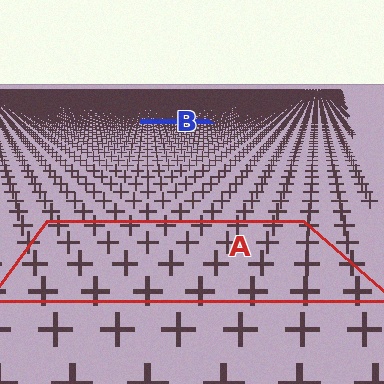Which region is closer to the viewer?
Region A is closer. The texture elements there are larger and more spread out.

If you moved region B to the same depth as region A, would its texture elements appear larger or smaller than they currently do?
They would appear larger. At a closer depth, the same texture elements are projected at a bigger on-screen size.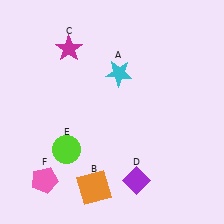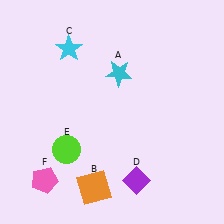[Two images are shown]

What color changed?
The star (C) changed from magenta in Image 1 to cyan in Image 2.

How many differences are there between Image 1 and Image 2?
There is 1 difference between the two images.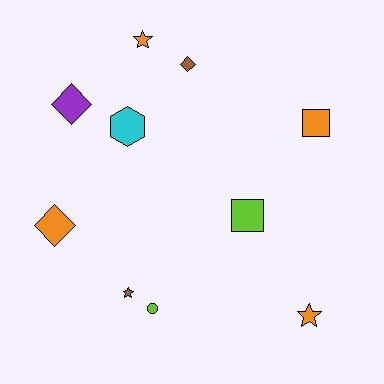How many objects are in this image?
There are 10 objects.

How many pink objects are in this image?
There are no pink objects.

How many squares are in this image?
There are 2 squares.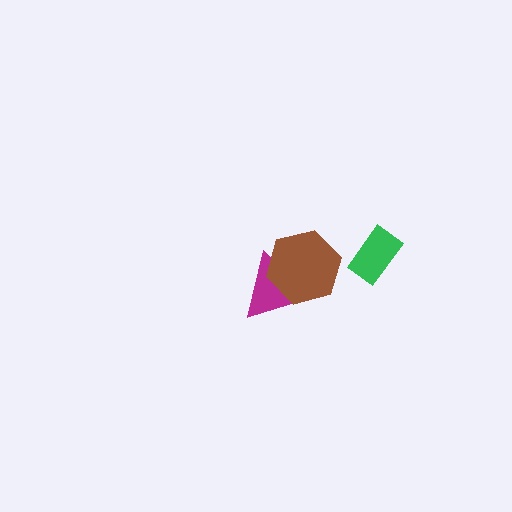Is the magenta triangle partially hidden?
Yes, it is partially covered by another shape.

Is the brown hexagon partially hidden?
No, no other shape covers it.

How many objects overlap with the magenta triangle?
1 object overlaps with the magenta triangle.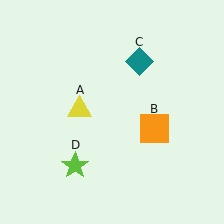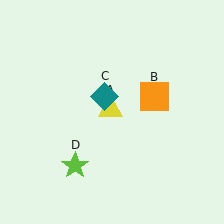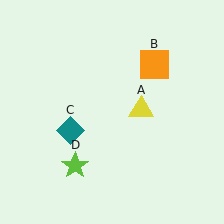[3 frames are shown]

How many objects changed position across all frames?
3 objects changed position: yellow triangle (object A), orange square (object B), teal diamond (object C).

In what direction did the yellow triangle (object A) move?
The yellow triangle (object A) moved right.